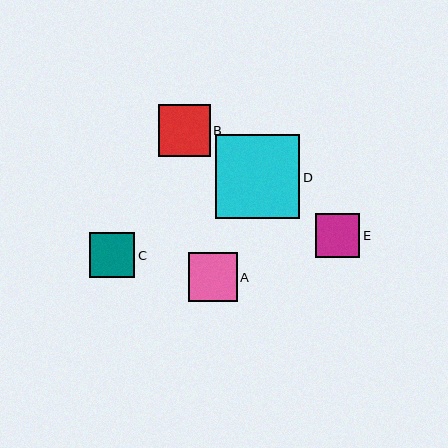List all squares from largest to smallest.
From largest to smallest: D, B, A, C, E.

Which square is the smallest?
Square E is the smallest with a size of approximately 44 pixels.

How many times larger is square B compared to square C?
Square B is approximately 1.2 times the size of square C.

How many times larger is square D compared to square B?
Square D is approximately 1.6 times the size of square B.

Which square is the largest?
Square D is the largest with a size of approximately 84 pixels.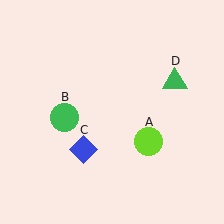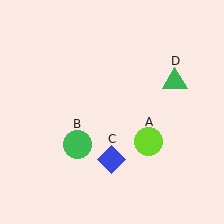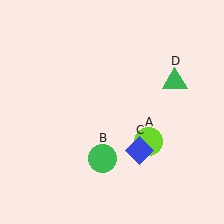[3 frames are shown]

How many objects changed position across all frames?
2 objects changed position: green circle (object B), blue diamond (object C).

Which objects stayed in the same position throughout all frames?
Lime circle (object A) and green triangle (object D) remained stationary.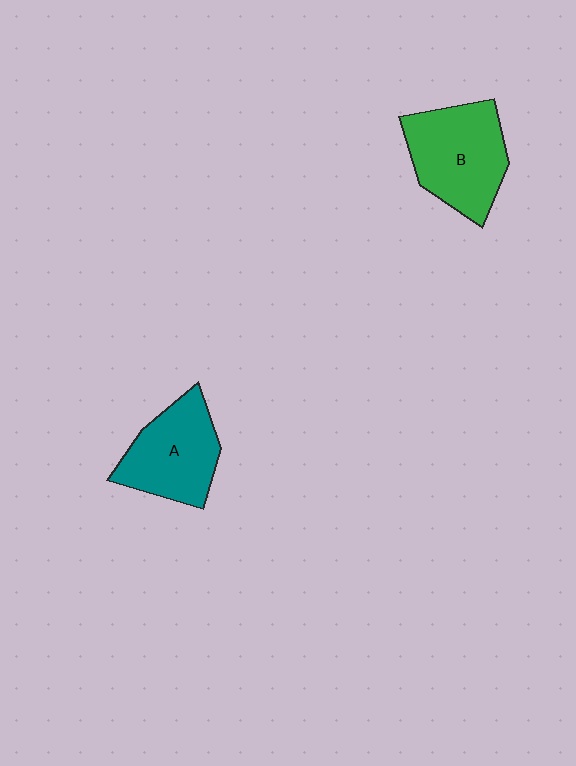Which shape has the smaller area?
Shape A (teal).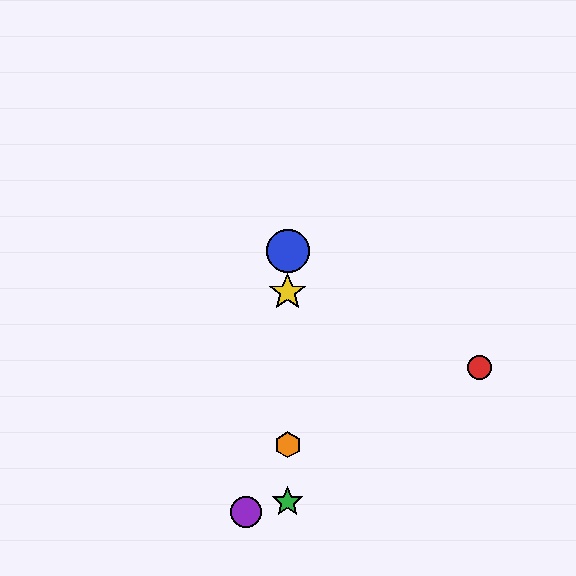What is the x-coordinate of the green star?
The green star is at x≈288.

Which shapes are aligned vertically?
The blue circle, the green star, the yellow star, the orange hexagon are aligned vertically.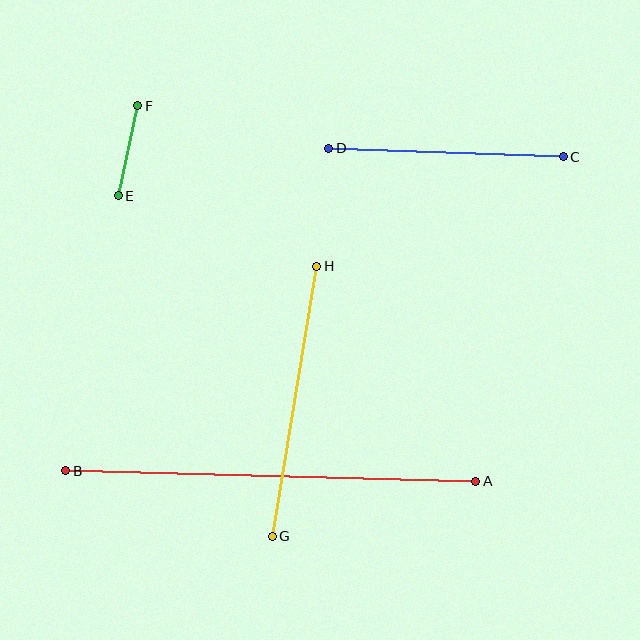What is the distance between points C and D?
The distance is approximately 235 pixels.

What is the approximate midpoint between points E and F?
The midpoint is at approximately (128, 150) pixels.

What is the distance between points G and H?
The distance is approximately 273 pixels.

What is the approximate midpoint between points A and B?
The midpoint is at approximately (270, 476) pixels.